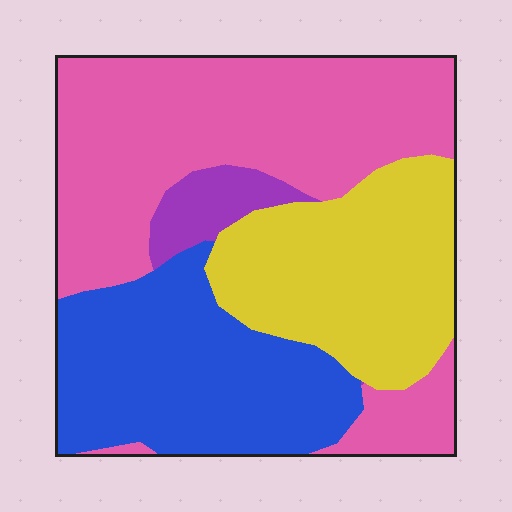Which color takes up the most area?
Pink, at roughly 45%.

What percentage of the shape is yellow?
Yellow covers 25% of the shape.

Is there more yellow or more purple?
Yellow.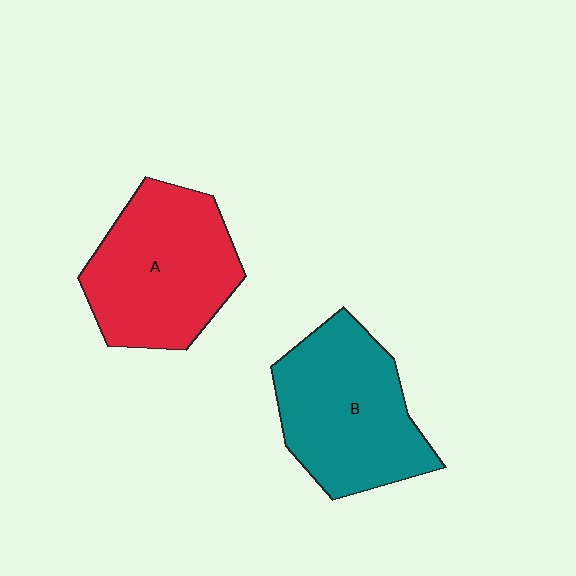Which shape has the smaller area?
Shape A (red).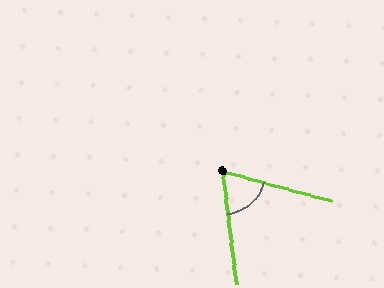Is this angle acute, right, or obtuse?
It is acute.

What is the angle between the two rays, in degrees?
Approximately 68 degrees.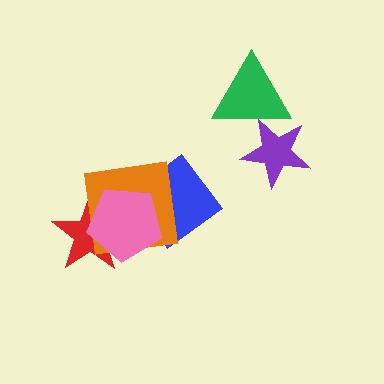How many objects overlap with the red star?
2 objects overlap with the red star.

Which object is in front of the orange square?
The pink pentagon is in front of the orange square.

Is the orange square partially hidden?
Yes, it is partially covered by another shape.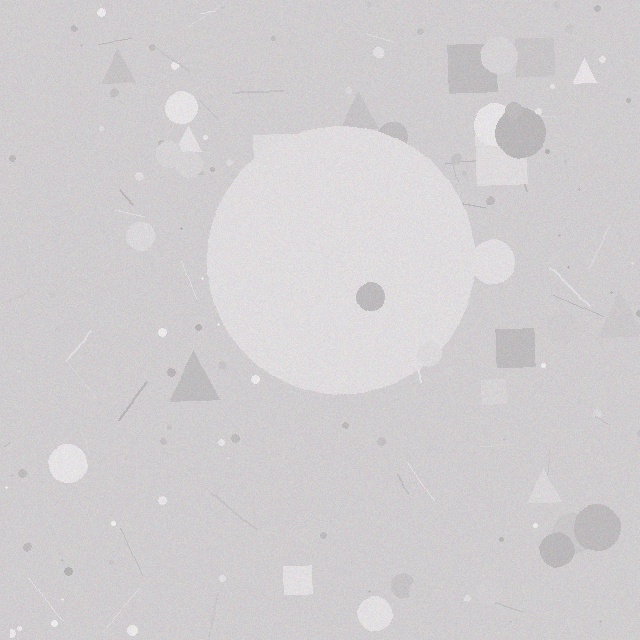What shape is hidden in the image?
A circle is hidden in the image.